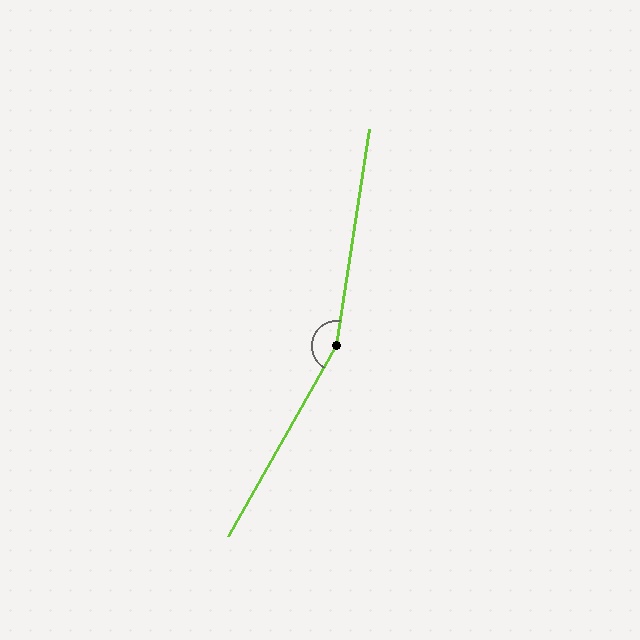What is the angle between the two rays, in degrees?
Approximately 159 degrees.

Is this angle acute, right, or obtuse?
It is obtuse.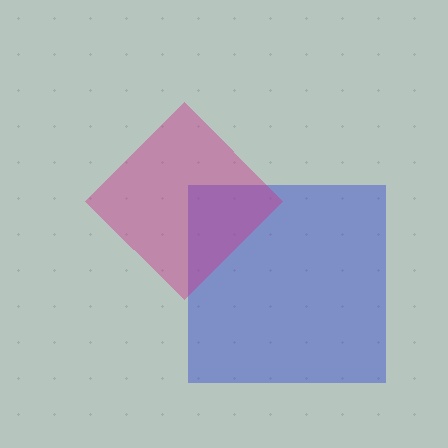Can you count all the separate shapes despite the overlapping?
Yes, there are 2 separate shapes.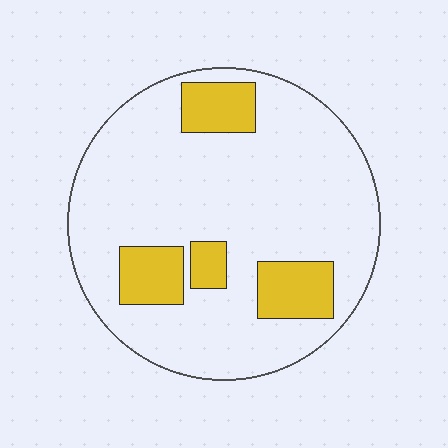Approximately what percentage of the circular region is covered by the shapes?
Approximately 20%.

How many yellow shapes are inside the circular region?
4.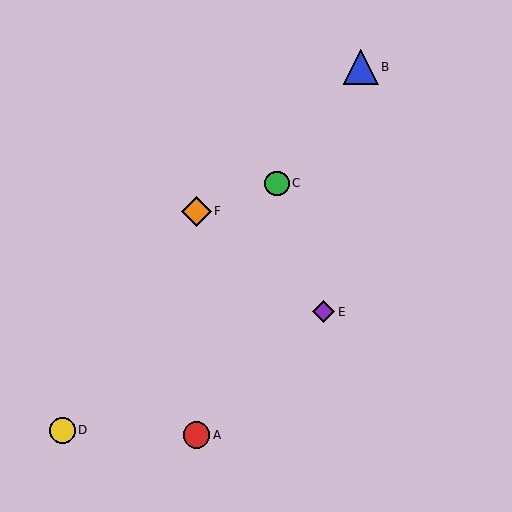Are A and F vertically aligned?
Yes, both are at x≈197.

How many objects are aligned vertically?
2 objects (A, F) are aligned vertically.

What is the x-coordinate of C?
Object C is at x≈277.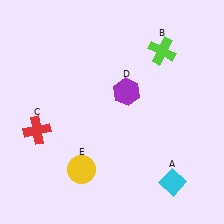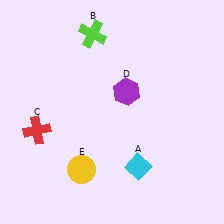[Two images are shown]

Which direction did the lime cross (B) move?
The lime cross (B) moved left.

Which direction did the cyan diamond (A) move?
The cyan diamond (A) moved left.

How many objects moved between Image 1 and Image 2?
2 objects moved between the two images.